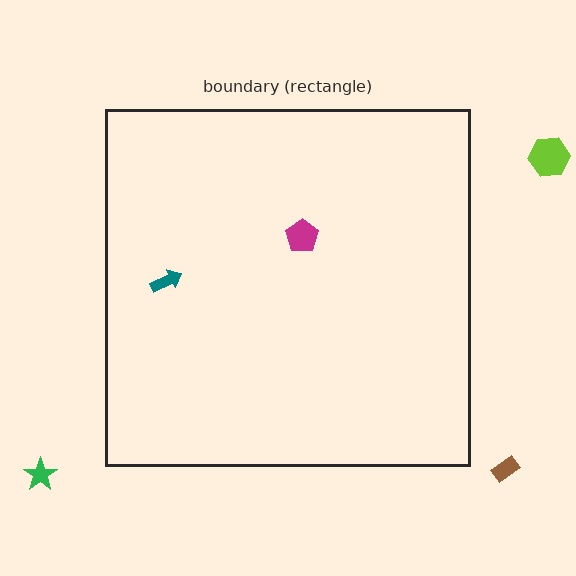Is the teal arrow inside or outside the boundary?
Inside.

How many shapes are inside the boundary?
2 inside, 3 outside.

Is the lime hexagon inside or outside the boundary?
Outside.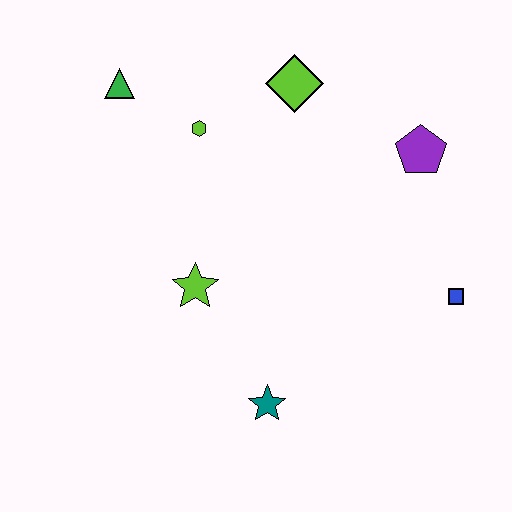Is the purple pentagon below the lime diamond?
Yes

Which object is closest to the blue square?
The purple pentagon is closest to the blue square.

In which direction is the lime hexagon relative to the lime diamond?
The lime hexagon is to the left of the lime diamond.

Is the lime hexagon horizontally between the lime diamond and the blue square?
No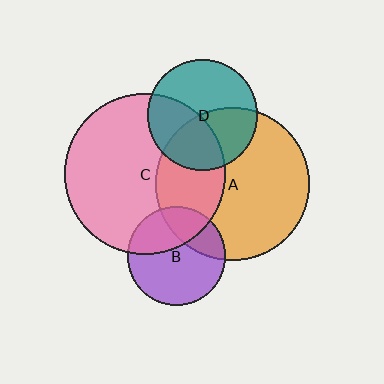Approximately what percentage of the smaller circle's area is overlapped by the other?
Approximately 35%.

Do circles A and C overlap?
Yes.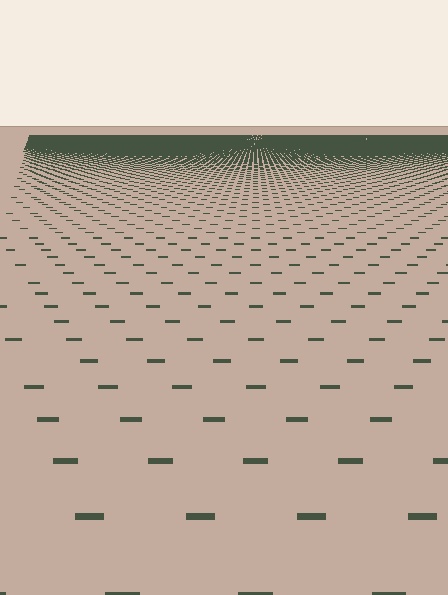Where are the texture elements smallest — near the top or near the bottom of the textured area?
Near the top.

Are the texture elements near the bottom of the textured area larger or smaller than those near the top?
Larger. Near the bottom, elements are closer to the viewer and appear at a bigger on-screen size.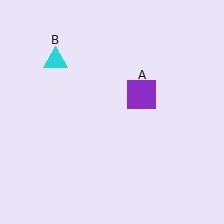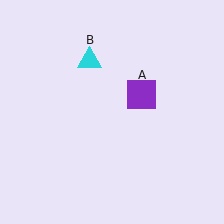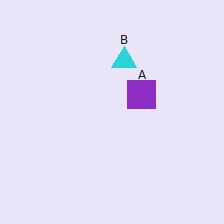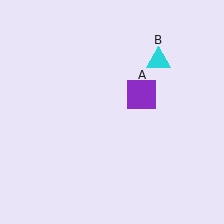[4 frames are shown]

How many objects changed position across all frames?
1 object changed position: cyan triangle (object B).